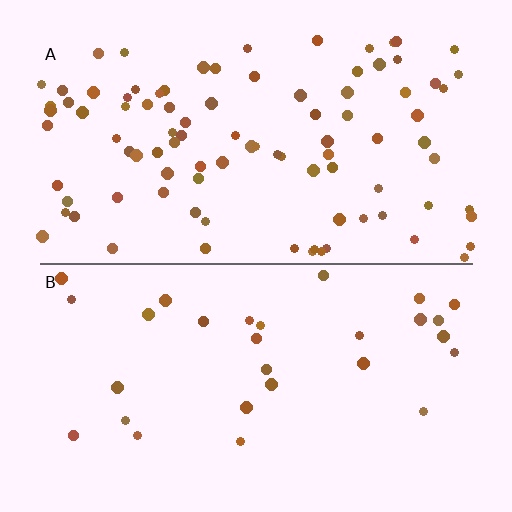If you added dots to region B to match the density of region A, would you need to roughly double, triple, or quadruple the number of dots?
Approximately triple.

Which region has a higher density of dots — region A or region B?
A (the top).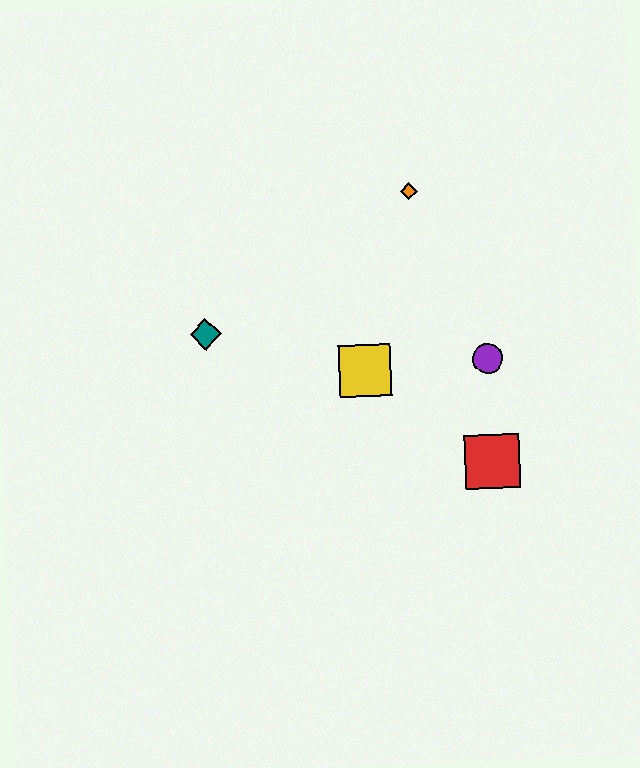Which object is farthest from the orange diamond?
The red square is farthest from the orange diamond.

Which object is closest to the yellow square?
The purple circle is closest to the yellow square.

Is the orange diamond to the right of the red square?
No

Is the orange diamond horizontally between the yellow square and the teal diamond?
No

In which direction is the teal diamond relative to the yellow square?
The teal diamond is to the left of the yellow square.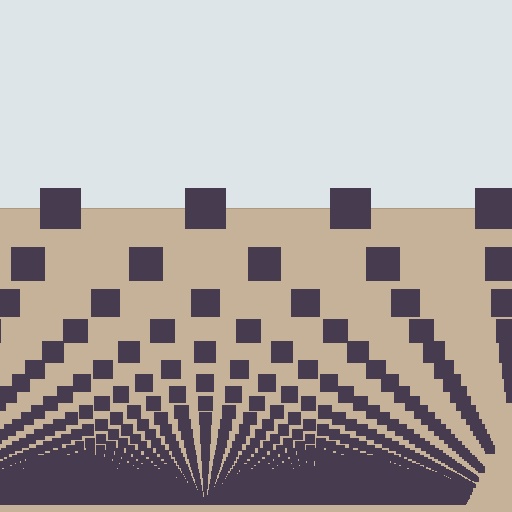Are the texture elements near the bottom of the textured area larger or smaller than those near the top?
Smaller. The gradient is inverted — elements near the bottom are smaller and denser.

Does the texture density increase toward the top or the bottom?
Density increases toward the bottom.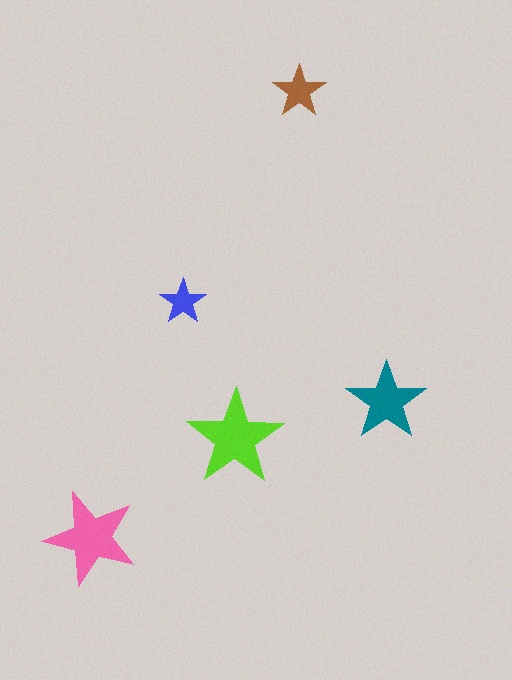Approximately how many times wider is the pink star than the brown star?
About 2 times wider.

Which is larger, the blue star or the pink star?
The pink one.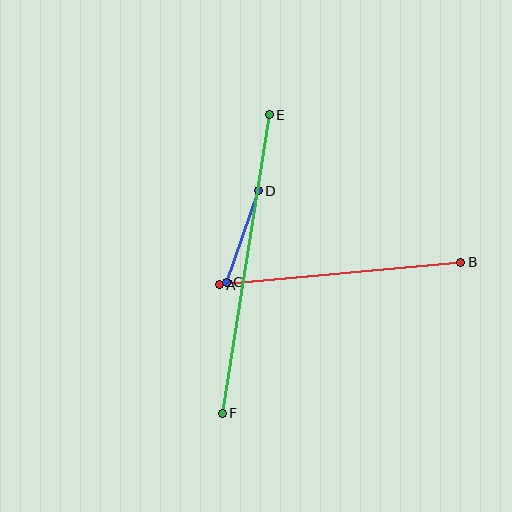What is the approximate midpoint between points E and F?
The midpoint is at approximately (246, 264) pixels.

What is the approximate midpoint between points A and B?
The midpoint is at approximately (340, 273) pixels.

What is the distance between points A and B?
The distance is approximately 243 pixels.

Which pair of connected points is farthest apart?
Points E and F are farthest apart.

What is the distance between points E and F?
The distance is approximately 302 pixels.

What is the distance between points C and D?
The distance is approximately 97 pixels.